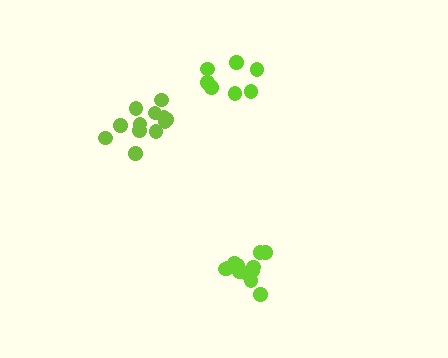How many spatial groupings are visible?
There are 3 spatial groupings.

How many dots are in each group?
Group 1: 7 dots, Group 2: 12 dots, Group 3: 13 dots (32 total).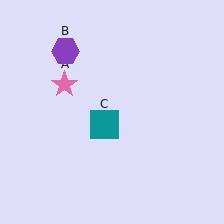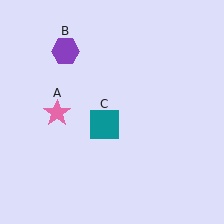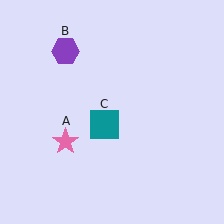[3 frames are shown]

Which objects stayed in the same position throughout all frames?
Purple hexagon (object B) and teal square (object C) remained stationary.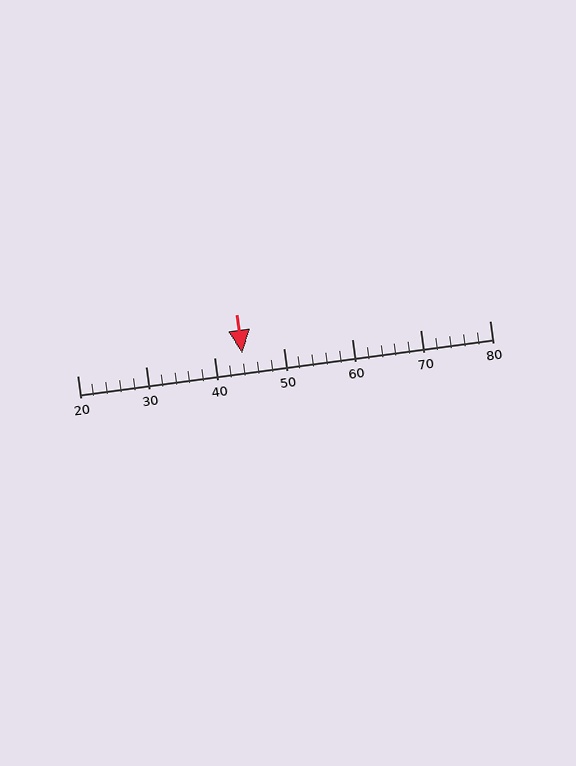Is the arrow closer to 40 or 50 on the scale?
The arrow is closer to 40.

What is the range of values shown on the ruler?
The ruler shows values from 20 to 80.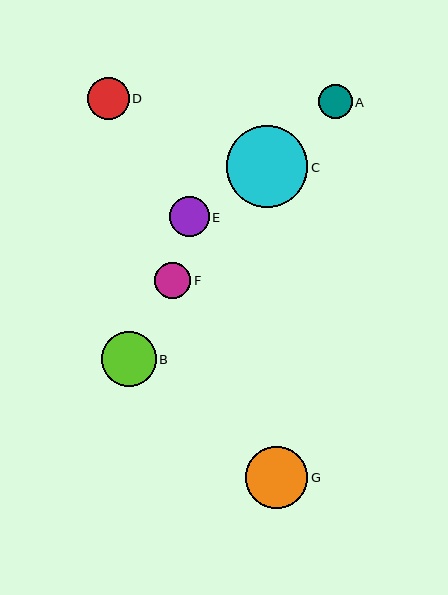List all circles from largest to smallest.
From largest to smallest: C, G, B, D, E, F, A.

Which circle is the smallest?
Circle A is the smallest with a size of approximately 34 pixels.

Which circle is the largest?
Circle C is the largest with a size of approximately 82 pixels.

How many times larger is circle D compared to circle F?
Circle D is approximately 1.2 times the size of circle F.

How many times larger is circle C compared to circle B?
Circle C is approximately 1.5 times the size of circle B.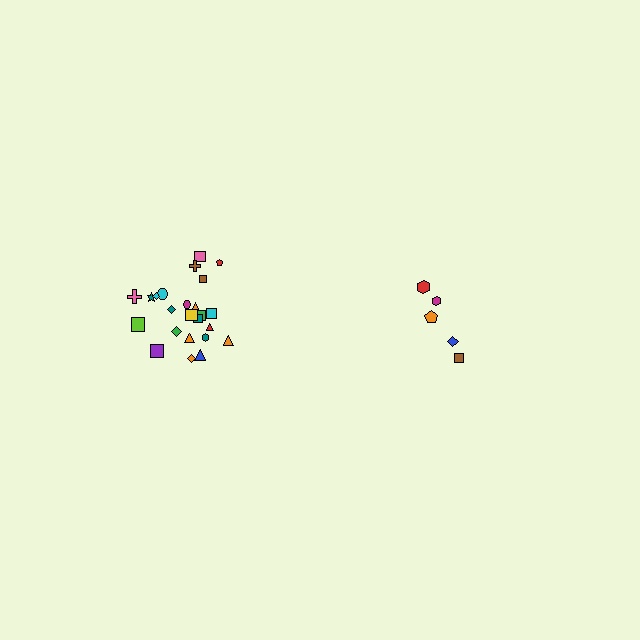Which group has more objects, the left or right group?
The left group.